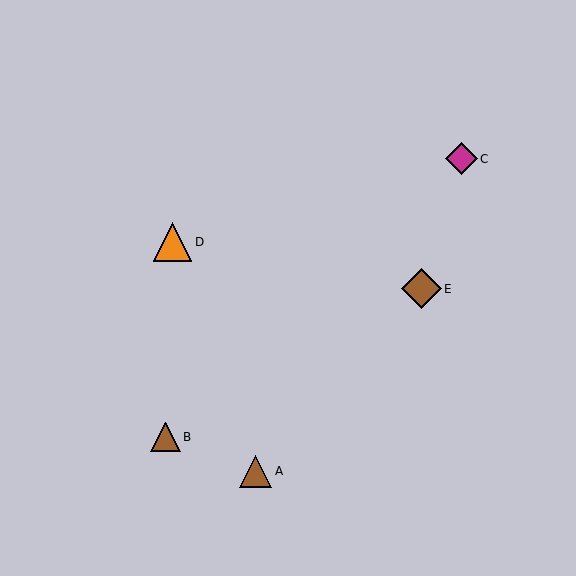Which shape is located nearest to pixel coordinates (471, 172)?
The magenta diamond (labeled C) at (461, 159) is nearest to that location.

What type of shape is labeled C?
Shape C is a magenta diamond.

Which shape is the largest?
The brown diamond (labeled E) is the largest.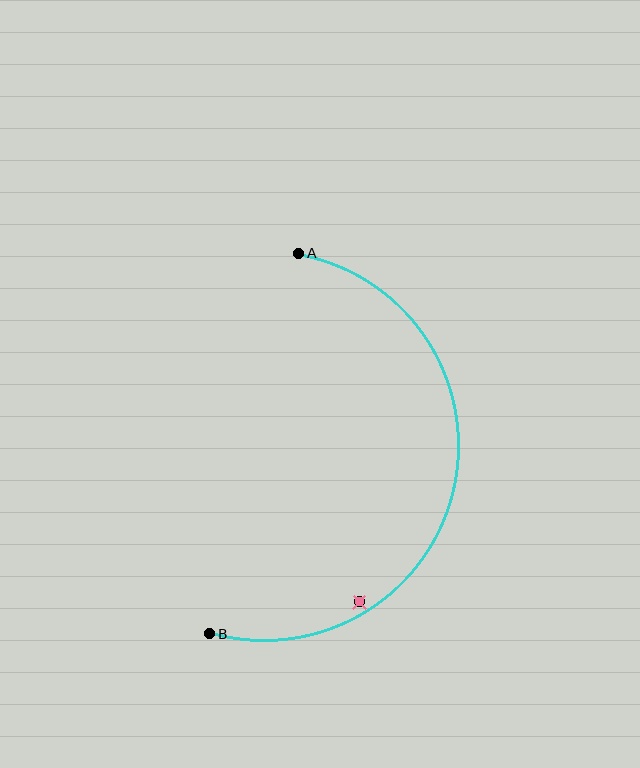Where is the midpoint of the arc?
The arc midpoint is the point on the curve farthest from the straight line joining A and B. It sits to the right of that line.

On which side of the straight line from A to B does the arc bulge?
The arc bulges to the right of the straight line connecting A and B.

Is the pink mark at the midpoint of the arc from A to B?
No — the pink mark does not lie on the arc at all. It sits slightly inside the curve.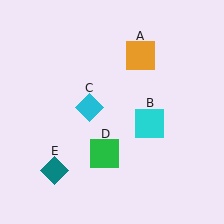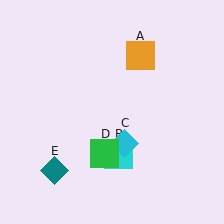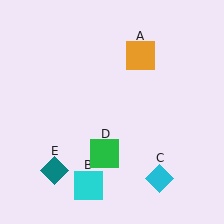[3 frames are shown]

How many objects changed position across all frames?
2 objects changed position: cyan square (object B), cyan diamond (object C).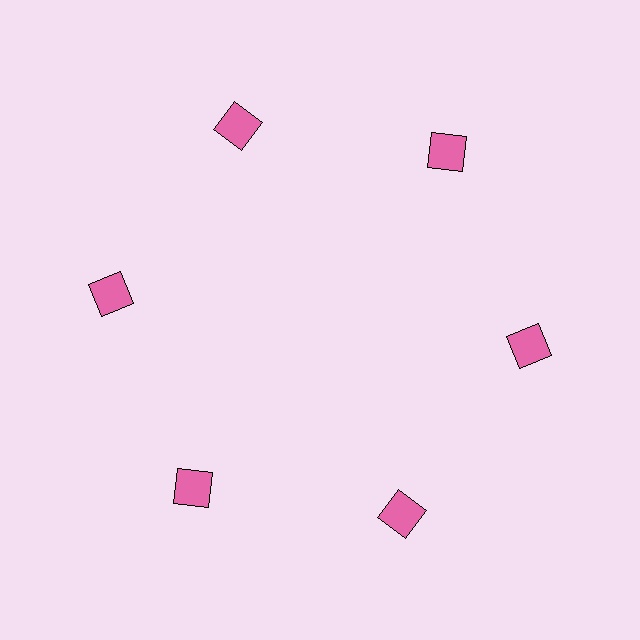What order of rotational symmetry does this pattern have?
This pattern has 6-fold rotational symmetry.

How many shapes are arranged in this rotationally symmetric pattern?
There are 6 shapes, arranged in 6 groups of 1.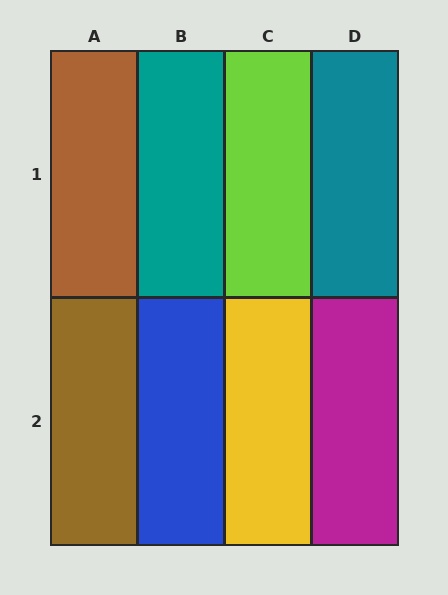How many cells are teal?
2 cells are teal.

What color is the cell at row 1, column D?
Teal.